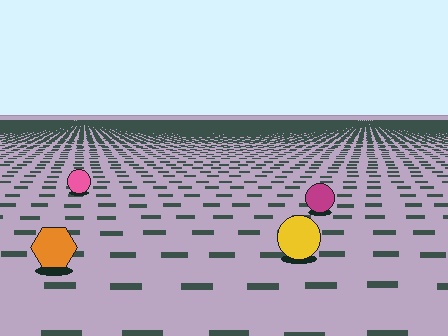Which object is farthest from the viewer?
The pink circle is farthest from the viewer. It appears smaller and the ground texture around it is denser.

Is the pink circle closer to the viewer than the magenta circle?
No. The magenta circle is closer — you can tell from the texture gradient: the ground texture is coarser near it.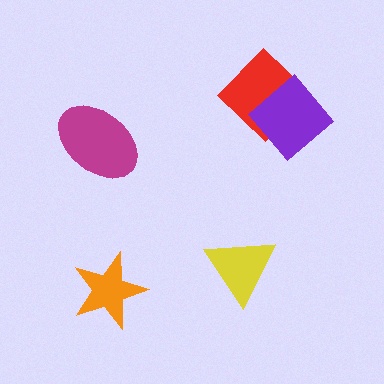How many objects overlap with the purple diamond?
1 object overlaps with the purple diamond.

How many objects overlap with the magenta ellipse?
0 objects overlap with the magenta ellipse.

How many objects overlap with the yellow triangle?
0 objects overlap with the yellow triangle.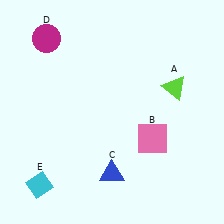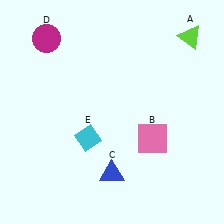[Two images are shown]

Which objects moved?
The objects that moved are: the lime triangle (A), the cyan diamond (E).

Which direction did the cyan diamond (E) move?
The cyan diamond (E) moved right.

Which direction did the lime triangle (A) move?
The lime triangle (A) moved up.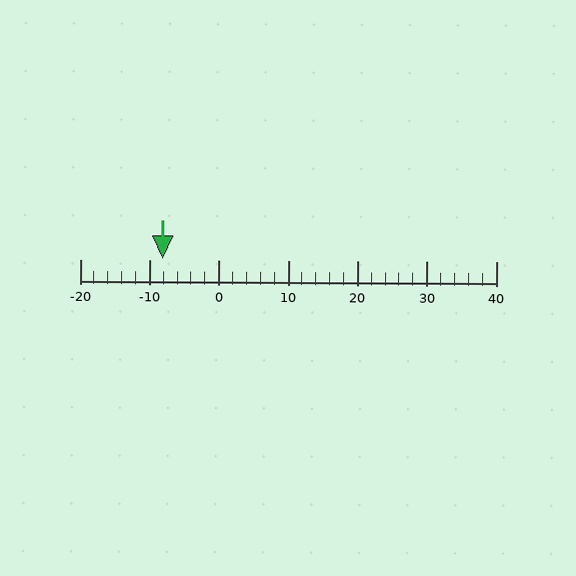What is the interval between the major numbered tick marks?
The major tick marks are spaced 10 units apart.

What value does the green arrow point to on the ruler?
The green arrow points to approximately -8.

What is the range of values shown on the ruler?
The ruler shows values from -20 to 40.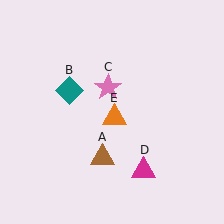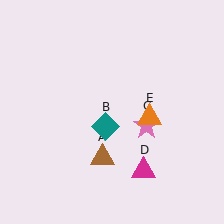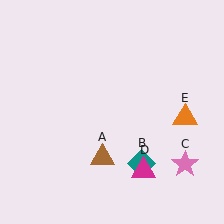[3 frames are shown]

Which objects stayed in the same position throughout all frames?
Brown triangle (object A) and magenta triangle (object D) remained stationary.